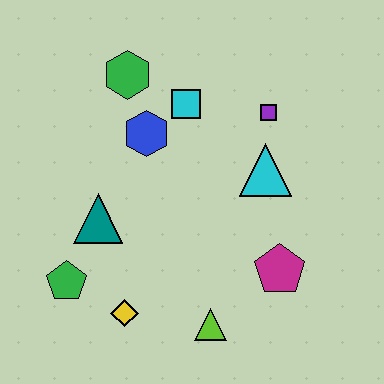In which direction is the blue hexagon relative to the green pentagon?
The blue hexagon is above the green pentagon.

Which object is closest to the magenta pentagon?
The lime triangle is closest to the magenta pentagon.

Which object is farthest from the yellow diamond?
The purple square is farthest from the yellow diamond.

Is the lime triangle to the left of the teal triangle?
No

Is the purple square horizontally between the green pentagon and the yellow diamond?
No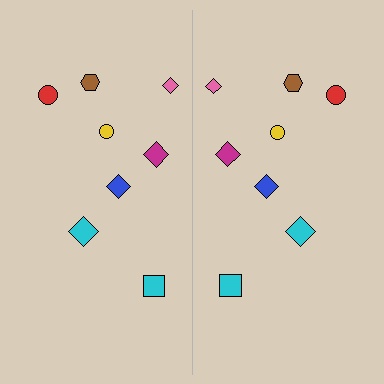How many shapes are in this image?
There are 16 shapes in this image.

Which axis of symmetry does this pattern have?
The pattern has a vertical axis of symmetry running through the center of the image.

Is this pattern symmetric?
Yes, this pattern has bilateral (reflection) symmetry.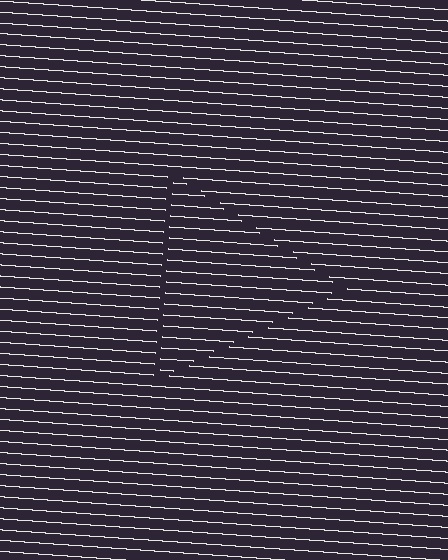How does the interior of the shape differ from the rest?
The interior of the shape contains the same grating, shifted by half a period — the contour is defined by the phase discontinuity where line-ends from the inner and outer gratings abut.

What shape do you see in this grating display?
An illusory triangle. The interior of the shape contains the same grating, shifted by half a period — the contour is defined by the phase discontinuity where line-ends from the inner and outer gratings abut.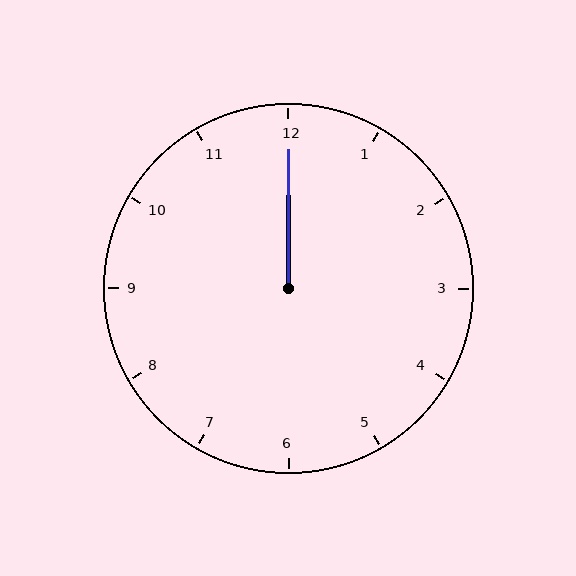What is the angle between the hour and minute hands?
Approximately 0 degrees.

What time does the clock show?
12:00.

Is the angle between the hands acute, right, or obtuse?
It is acute.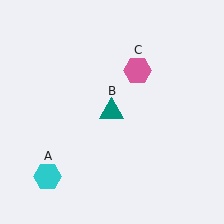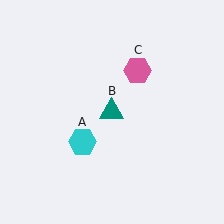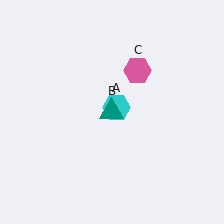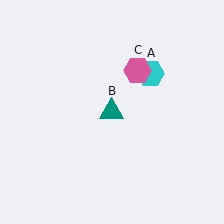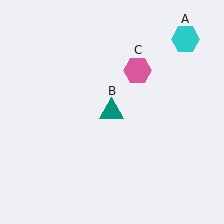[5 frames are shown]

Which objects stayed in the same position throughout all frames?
Teal triangle (object B) and pink hexagon (object C) remained stationary.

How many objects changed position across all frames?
1 object changed position: cyan hexagon (object A).